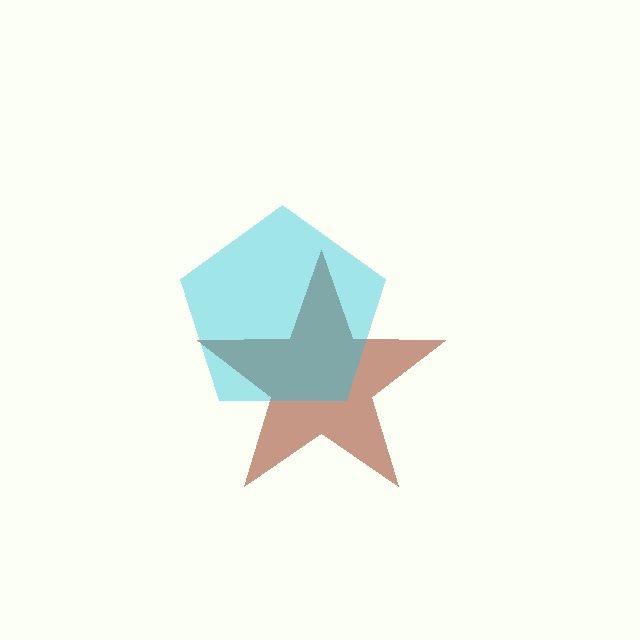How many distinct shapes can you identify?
There are 2 distinct shapes: a brown star, a cyan pentagon.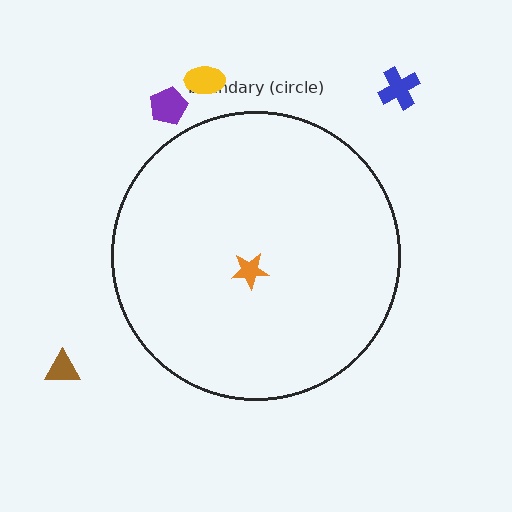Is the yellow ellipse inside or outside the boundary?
Outside.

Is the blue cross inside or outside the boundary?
Outside.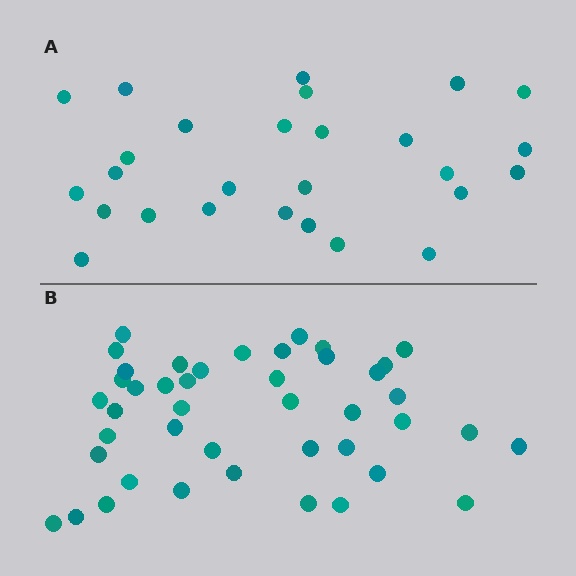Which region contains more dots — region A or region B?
Region B (the bottom region) has more dots.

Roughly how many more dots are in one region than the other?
Region B has approximately 15 more dots than region A.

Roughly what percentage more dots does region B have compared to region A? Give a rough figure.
About 60% more.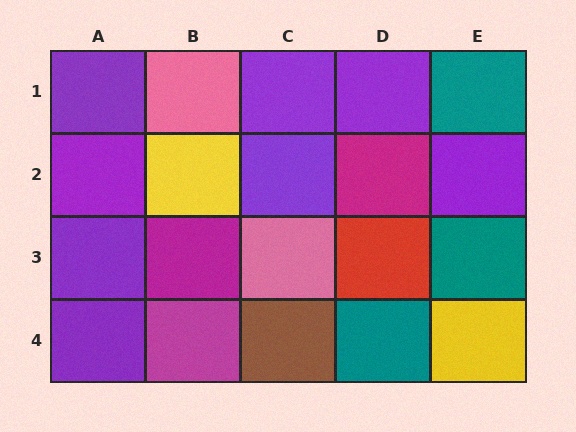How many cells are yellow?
2 cells are yellow.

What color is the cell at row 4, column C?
Brown.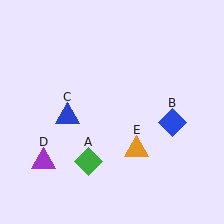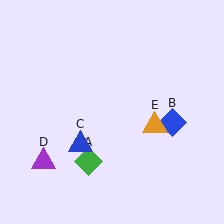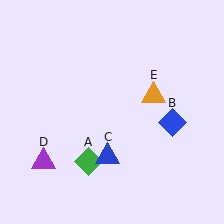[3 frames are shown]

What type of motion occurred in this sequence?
The blue triangle (object C), orange triangle (object E) rotated counterclockwise around the center of the scene.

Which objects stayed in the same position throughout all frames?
Green diamond (object A) and blue diamond (object B) and purple triangle (object D) remained stationary.